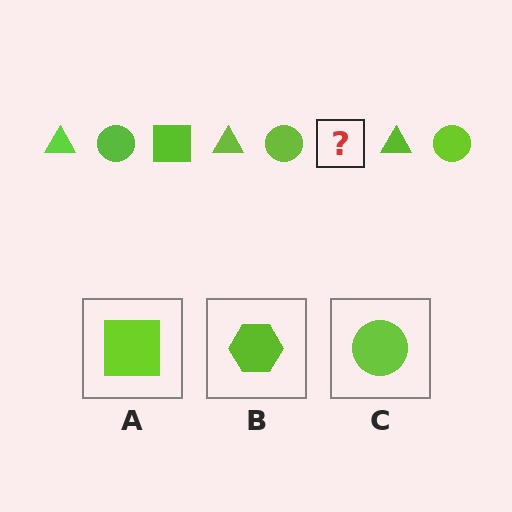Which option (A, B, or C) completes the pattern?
A.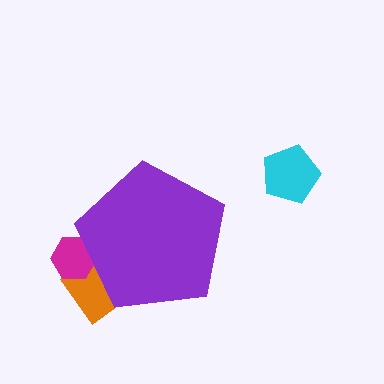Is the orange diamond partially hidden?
Yes, the orange diamond is partially hidden behind the purple pentagon.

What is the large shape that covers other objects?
A purple pentagon.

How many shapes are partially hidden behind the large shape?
2 shapes are partially hidden.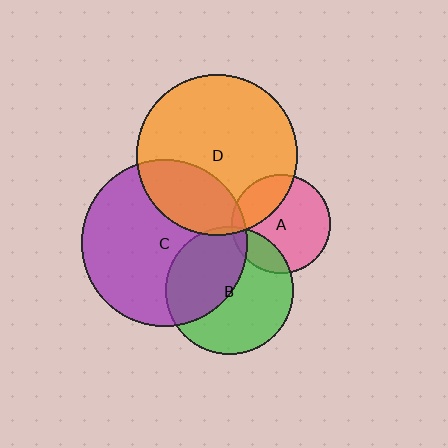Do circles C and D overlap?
Yes.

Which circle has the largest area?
Circle C (purple).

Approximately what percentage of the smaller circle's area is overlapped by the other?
Approximately 25%.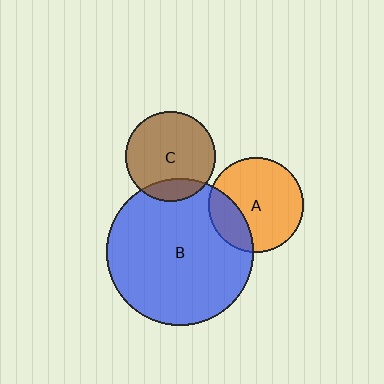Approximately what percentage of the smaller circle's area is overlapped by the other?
Approximately 15%.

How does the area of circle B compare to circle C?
Approximately 2.7 times.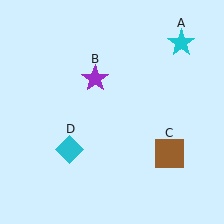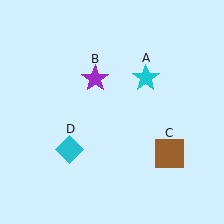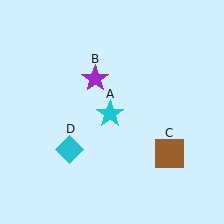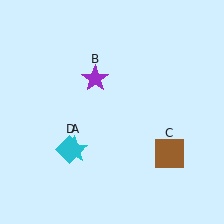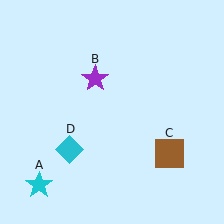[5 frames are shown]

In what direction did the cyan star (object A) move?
The cyan star (object A) moved down and to the left.